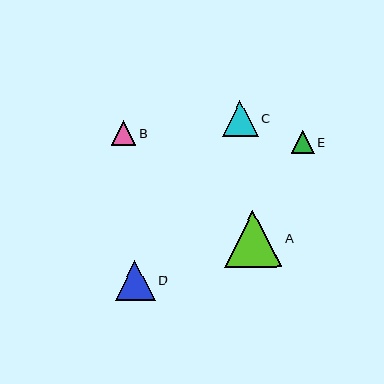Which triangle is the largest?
Triangle A is the largest with a size of approximately 57 pixels.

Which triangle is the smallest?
Triangle E is the smallest with a size of approximately 23 pixels.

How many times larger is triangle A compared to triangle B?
Triangle A is approximately 2.3 times the size of triangle B.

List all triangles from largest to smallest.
From largest to smallest: A, D, C, B, E.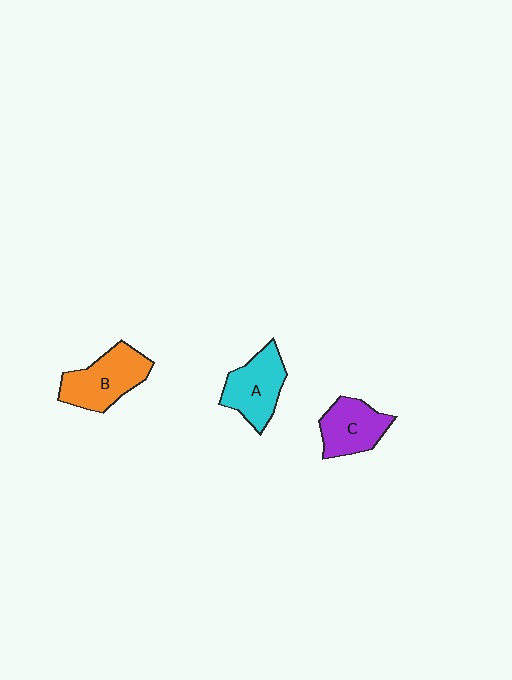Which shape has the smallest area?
Shape C (purple).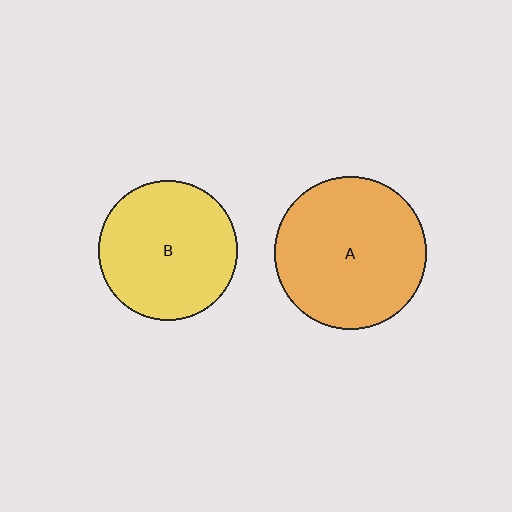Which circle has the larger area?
Circle A (orange).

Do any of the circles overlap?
No, none of the circles overlap.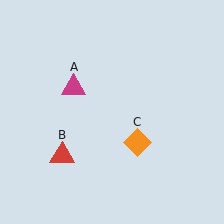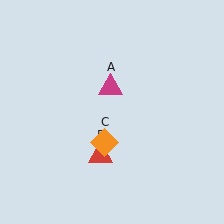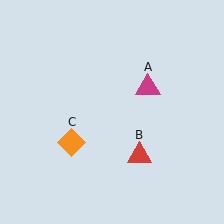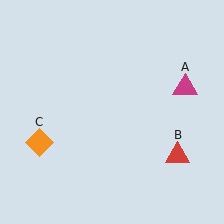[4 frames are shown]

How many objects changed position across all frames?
3 objects changed position: magenta triangle (object A), red triangle (object B), orange diamond (object C).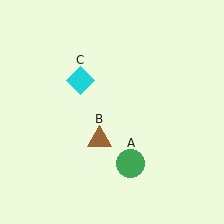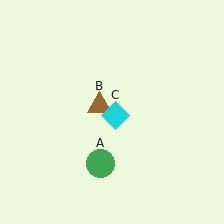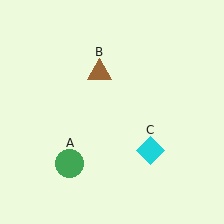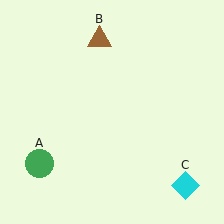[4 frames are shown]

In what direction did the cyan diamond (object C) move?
The cyan diamond (object C) moved down and to the right.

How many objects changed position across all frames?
3 objects changed position: green circle (object A), brown triangle (object B), cyan diamond (object C).